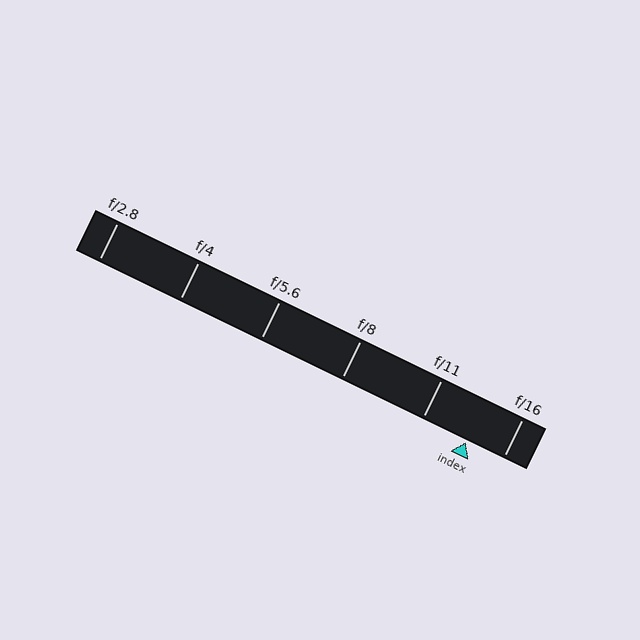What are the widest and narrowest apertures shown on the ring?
The widest aperture shown is f/2.8 and the narrowest is f/16.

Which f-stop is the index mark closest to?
The index mark is closest to f/16.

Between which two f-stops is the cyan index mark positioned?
The index mark is between f/11 and f/16.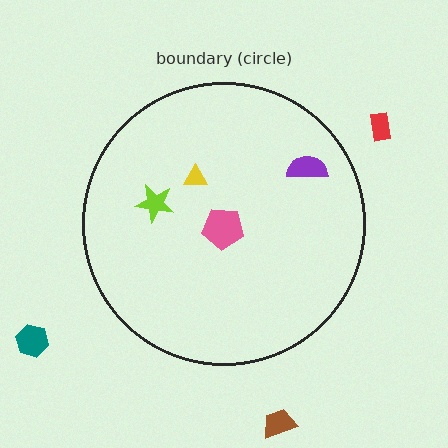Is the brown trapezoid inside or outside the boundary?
Outside.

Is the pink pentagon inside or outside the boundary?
Inside.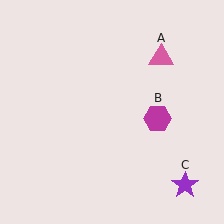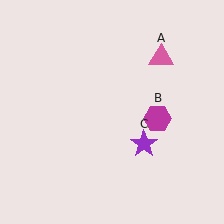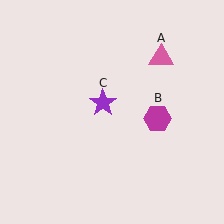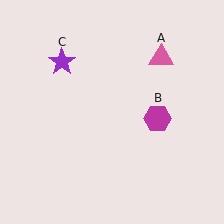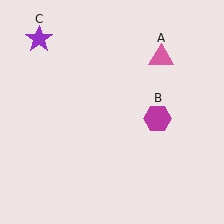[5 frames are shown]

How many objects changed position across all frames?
1 object changed position: purple star (object C).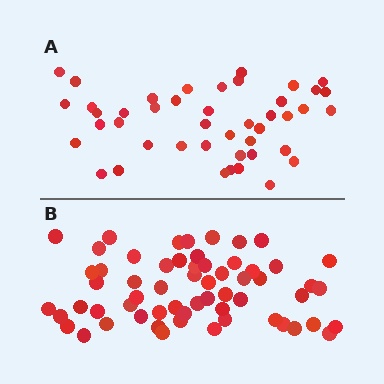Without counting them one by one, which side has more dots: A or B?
Region B (the bottom region) has more dots.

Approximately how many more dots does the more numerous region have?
Region B has approximately 15 more dots than region A.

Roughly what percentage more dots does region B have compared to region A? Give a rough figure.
About 35% more.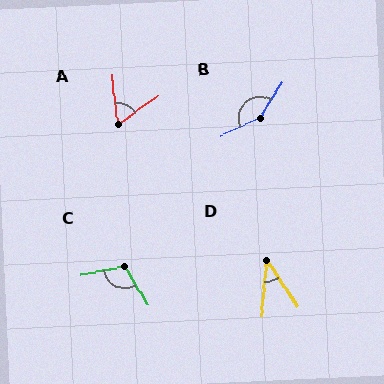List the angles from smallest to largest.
D (39°), A (61°), C (110°), B (147°).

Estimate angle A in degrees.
Approximately 61 degrees.